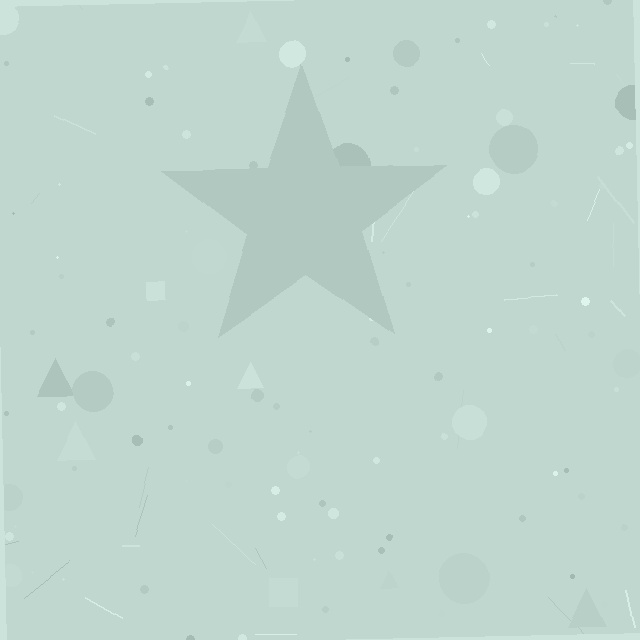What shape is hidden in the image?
A star is hidden in the image.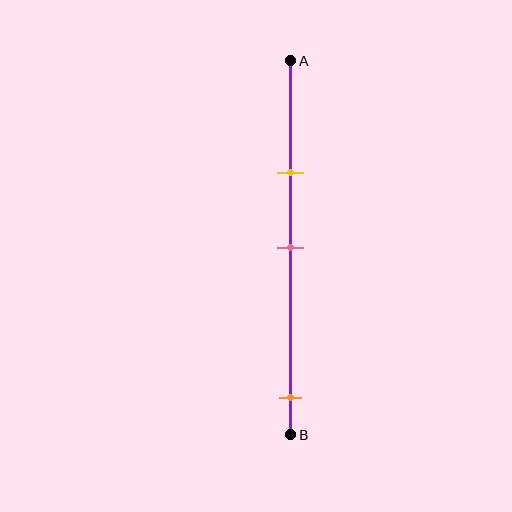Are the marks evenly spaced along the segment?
No, the marks are not evenly spaced.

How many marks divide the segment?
There are 3 marks dividing the segment.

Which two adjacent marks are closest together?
The yellow and pink marks are the closest adjacent pair.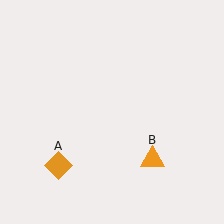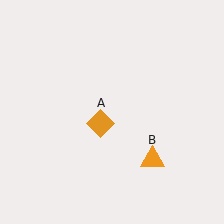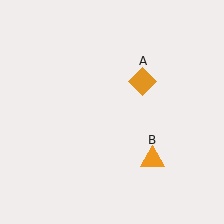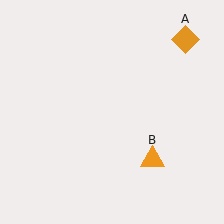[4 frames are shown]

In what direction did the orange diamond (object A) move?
The orange diamond (object A) moved up and to the right.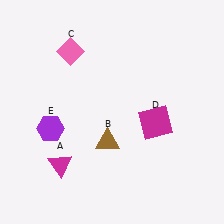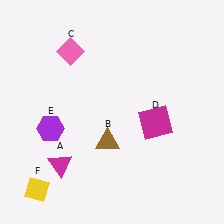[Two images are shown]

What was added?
A yellow diamond (F) was added in Image 2.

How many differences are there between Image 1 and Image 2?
There is 1 difference between the two images.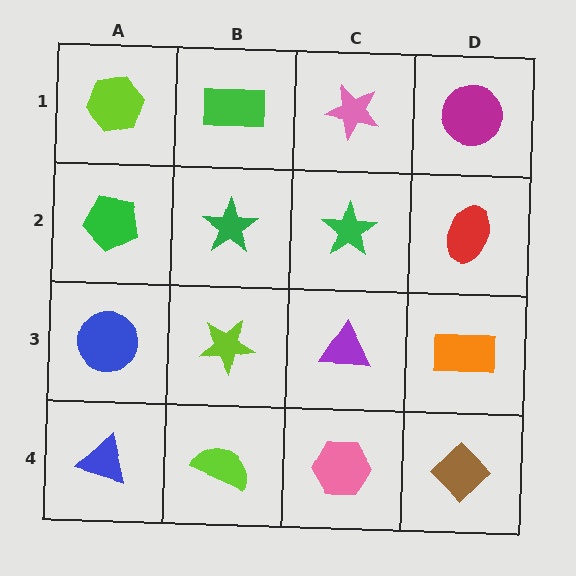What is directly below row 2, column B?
A lime star.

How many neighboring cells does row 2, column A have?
3.